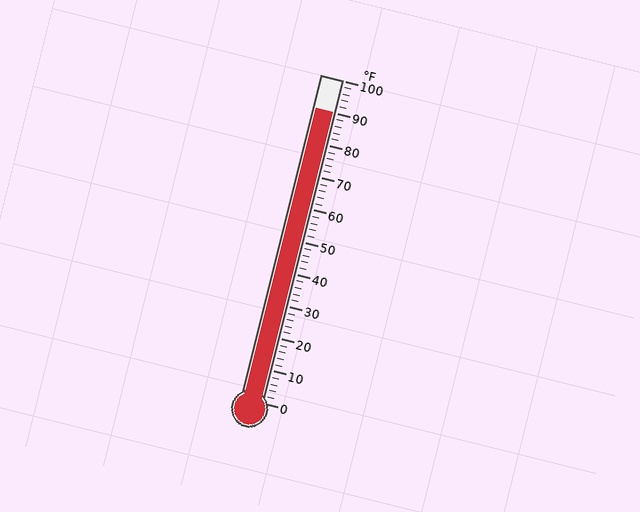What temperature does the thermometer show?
The thermometer shows approximately 90°F.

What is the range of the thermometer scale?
The thermometer scale ranges from 0°F to 100°F.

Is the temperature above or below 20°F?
The temperature is above 20°F.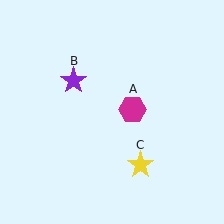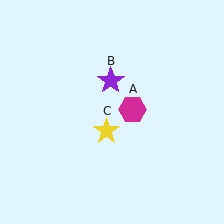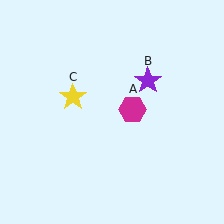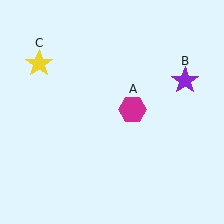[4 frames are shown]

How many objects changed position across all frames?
2 objects changed position: purple star (object B), yellow star (object C).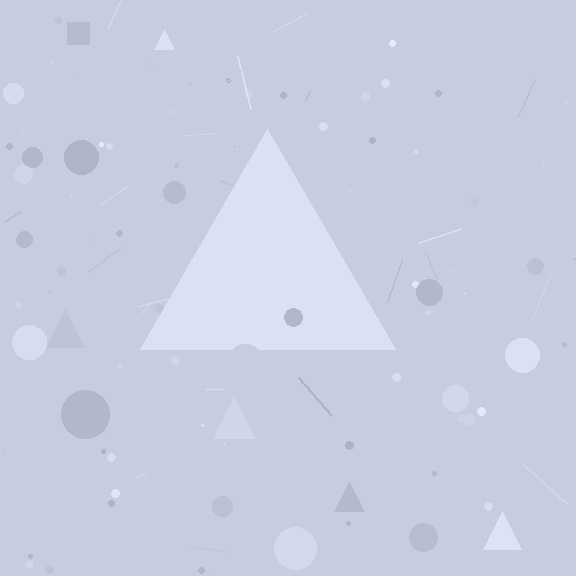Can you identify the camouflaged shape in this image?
The camouflaged shape is a triangle.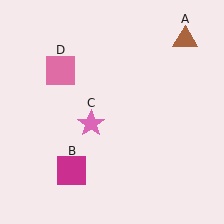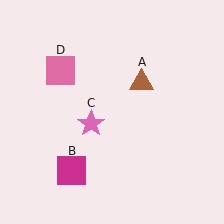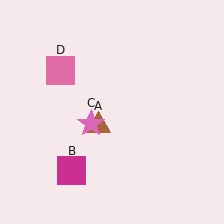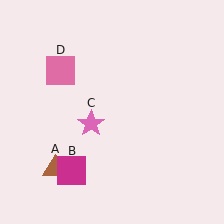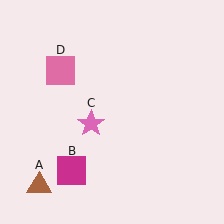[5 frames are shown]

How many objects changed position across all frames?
1 object changed position: brown triangle (object A).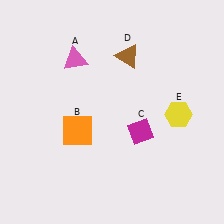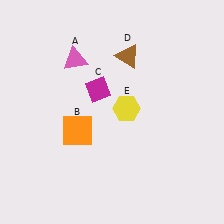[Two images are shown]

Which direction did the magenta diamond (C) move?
The magenta diamond (C) moved left.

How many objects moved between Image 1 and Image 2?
2 objects moved between the two images.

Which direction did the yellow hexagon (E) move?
The yellow hexagon (E) moved left.